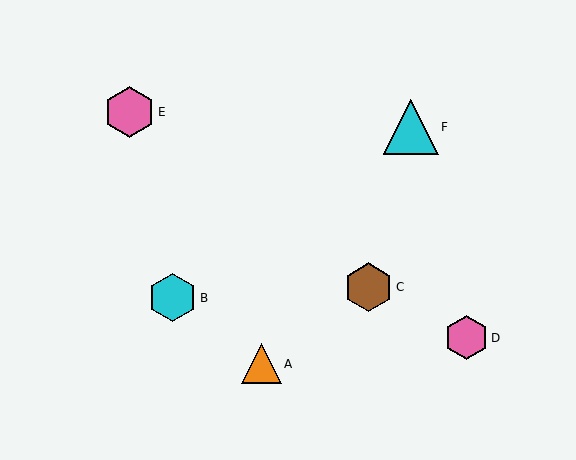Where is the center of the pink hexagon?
The center of the pink hexagon is at (129, 112).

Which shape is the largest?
The cyan triangle (labeled F) is the largest.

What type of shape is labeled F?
Shape F is a cyan triangle.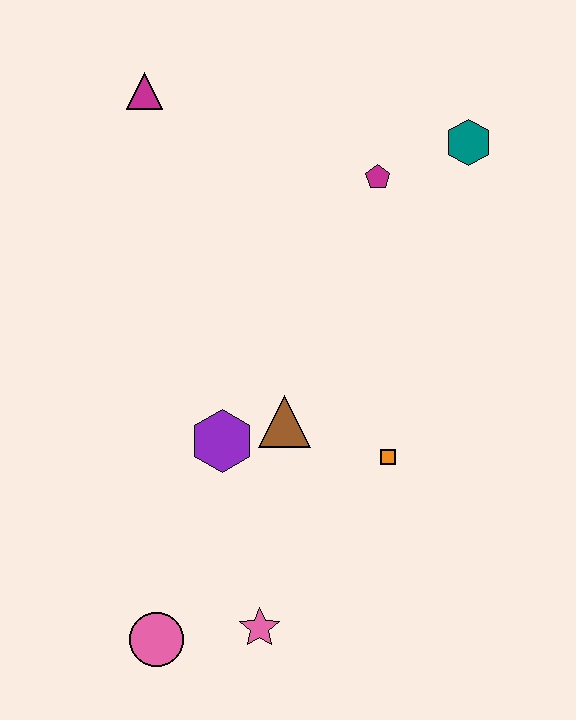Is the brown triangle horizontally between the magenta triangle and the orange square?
Yes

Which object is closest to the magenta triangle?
The magenta pentagon is closest to the magenta triangle.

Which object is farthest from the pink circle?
The teal hexagon is farthest from the pink circle.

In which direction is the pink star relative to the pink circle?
The pink star is to the right of the pink circle.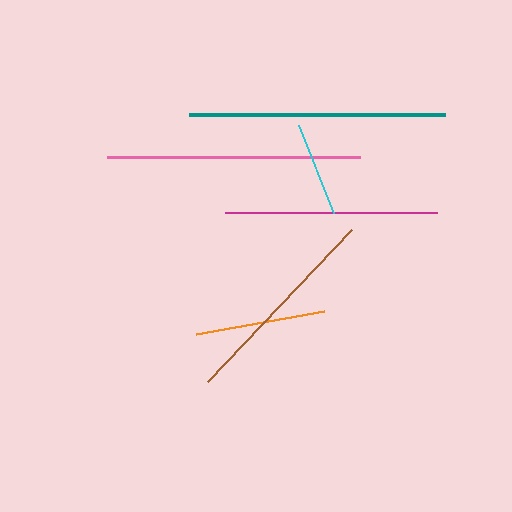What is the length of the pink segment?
The pink segment is approximately 253 pixels long.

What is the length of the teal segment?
The teal segment is approximately 257 pixels long.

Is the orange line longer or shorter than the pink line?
The pink line is longer than the orange line.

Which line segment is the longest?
The teal line is the longest at approximately 257 pixels.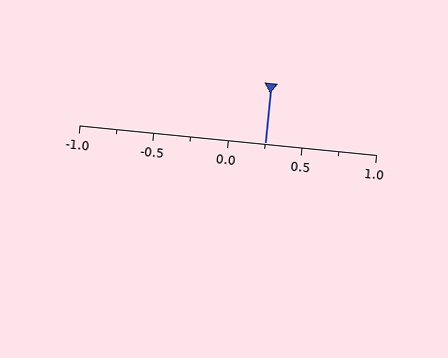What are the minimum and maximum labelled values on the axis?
The axis runs from -1.0 to 1.0.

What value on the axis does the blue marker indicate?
The marker indicates approximately 0.25.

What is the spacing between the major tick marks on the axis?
The major ticks are spaced 0.5 apart.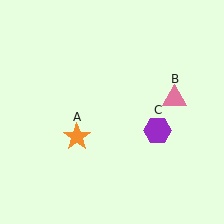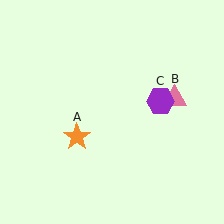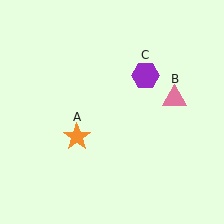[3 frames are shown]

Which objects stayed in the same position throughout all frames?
Orange star (object A) and pink triangle (object B) remained stationary.